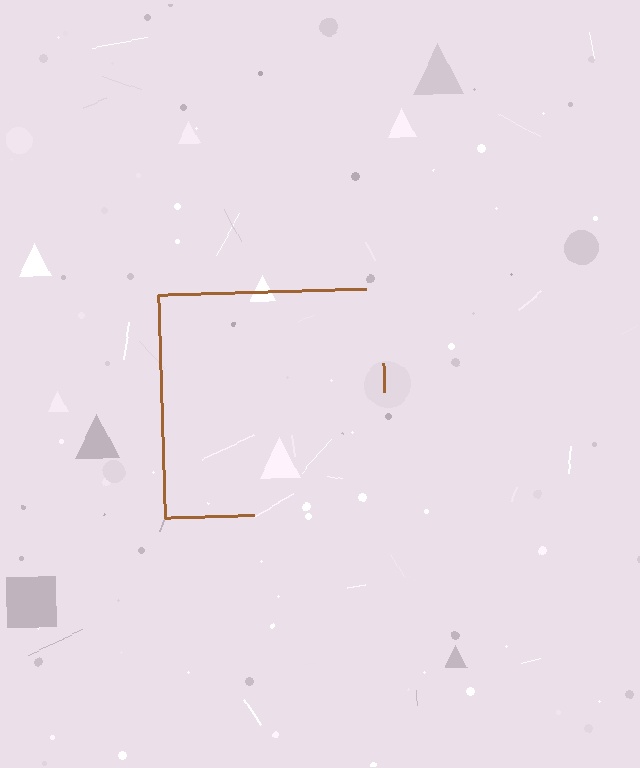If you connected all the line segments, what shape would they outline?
They would outline a square.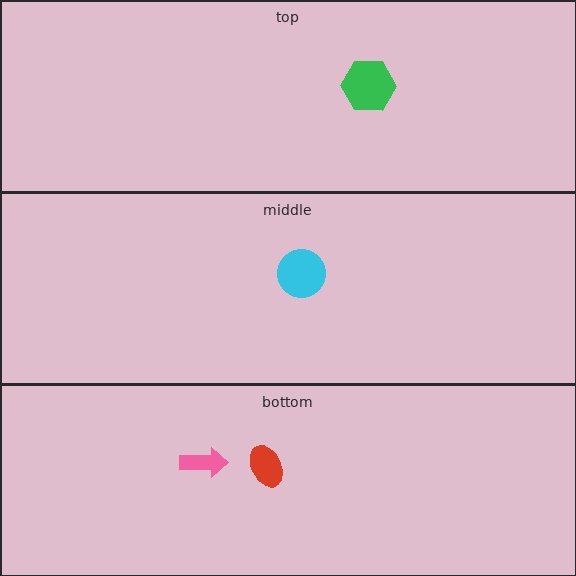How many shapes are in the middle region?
1.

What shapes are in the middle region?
The cyan circle.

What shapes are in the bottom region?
The red ellipse, the pink arrow.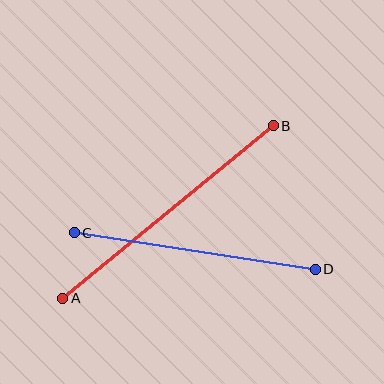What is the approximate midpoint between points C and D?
The midpoint is at approximately (195, 251) pixels.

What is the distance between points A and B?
The distance is approximately 272 pixels.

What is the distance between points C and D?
The distance is approximately 244 pixels.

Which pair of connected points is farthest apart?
Points A and B are farthest apart.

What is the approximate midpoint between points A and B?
The midpoint is at approximately (168, 212) pixels.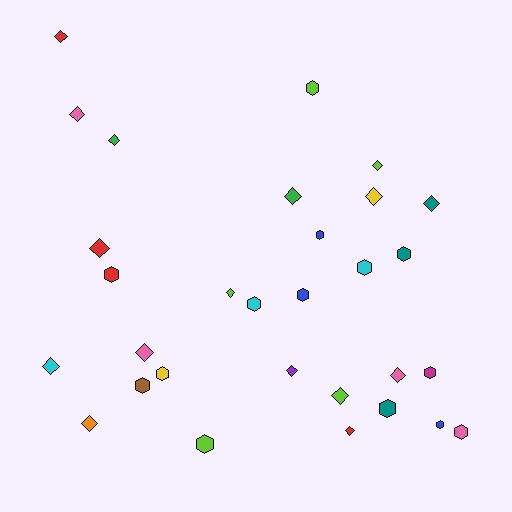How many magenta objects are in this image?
There is 1 magenta object.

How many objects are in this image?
There are 30 objects.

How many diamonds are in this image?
There are 16 diamonds.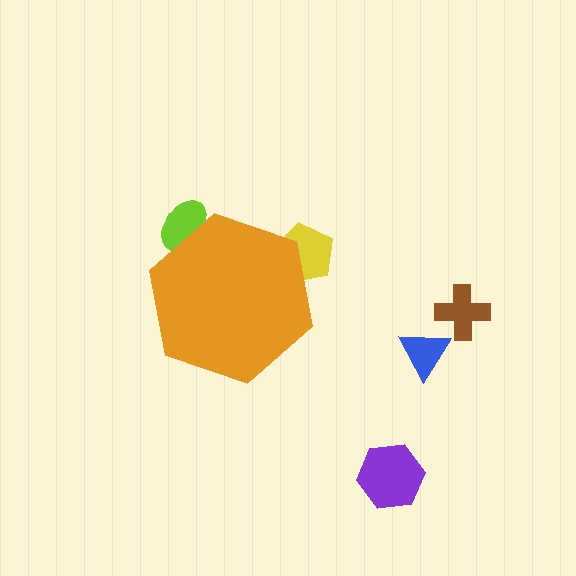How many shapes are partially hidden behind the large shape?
2 shapes are partially hidden.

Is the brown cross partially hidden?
No, the brown cross is fully visible.